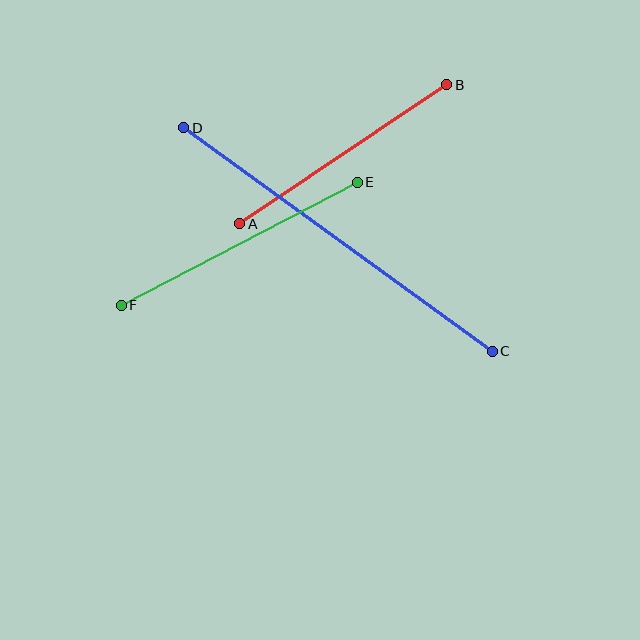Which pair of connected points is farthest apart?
Points C and D are farthest apart.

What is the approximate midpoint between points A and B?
The midpoint is at approximately (343, 154) pixels.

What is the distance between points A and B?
The distance is approximately 249 pixels.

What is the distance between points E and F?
The distance is approximately 266 pixels.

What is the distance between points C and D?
The distance is approximately 381 pixels.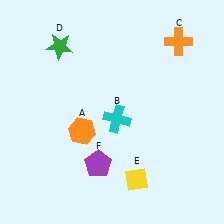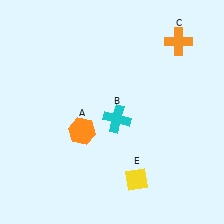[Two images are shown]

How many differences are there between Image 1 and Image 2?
There are 2 differences between the two images.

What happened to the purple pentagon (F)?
The purple pentagon (F) was removed in Image 2. It was in the bottom-left area of Image 1.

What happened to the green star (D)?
The green star (D) was removed in Image 2. It was in the top-left area of Image 1.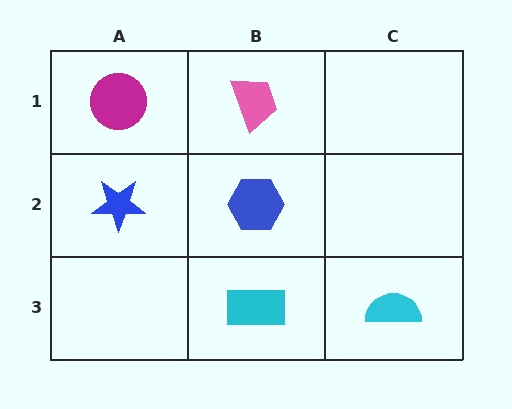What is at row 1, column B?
A pink trapezoid.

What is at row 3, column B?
A cyan rectangle.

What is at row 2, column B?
A blue hexagon.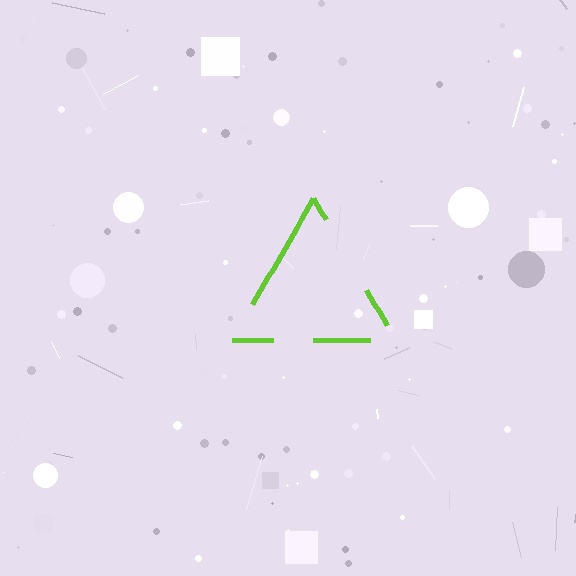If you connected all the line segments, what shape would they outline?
They would outline a triangle.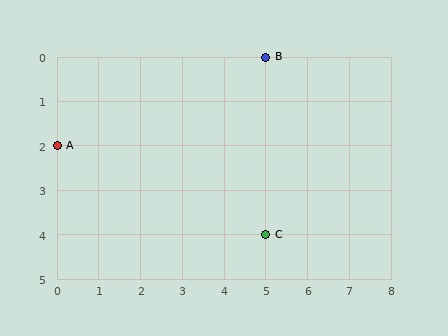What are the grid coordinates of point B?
Point B is at grid coordinates (5, 0).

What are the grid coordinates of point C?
Point C is at grid coordinates (5, 4).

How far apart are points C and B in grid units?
Points C and B are 4 rows apart.